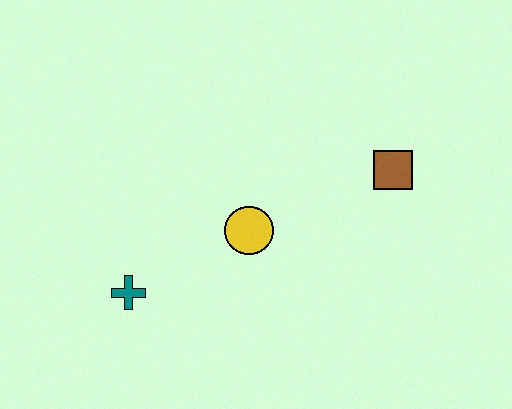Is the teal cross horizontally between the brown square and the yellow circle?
No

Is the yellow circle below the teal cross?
No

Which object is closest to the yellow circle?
The teal cross is closest to the yellow circle.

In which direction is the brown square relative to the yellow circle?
The brown square is to the right of the yellow circle.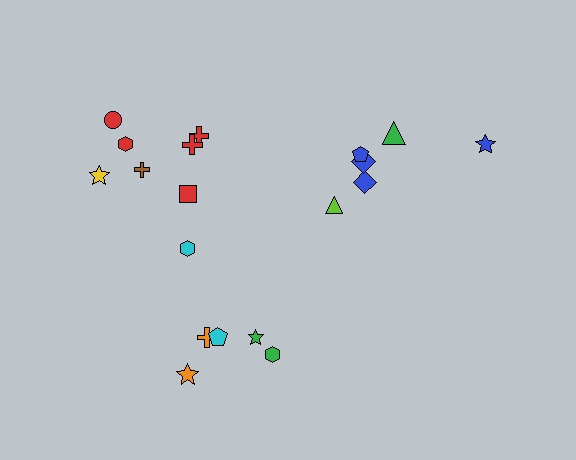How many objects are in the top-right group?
There are 6 objects.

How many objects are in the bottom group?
There are 5 objects.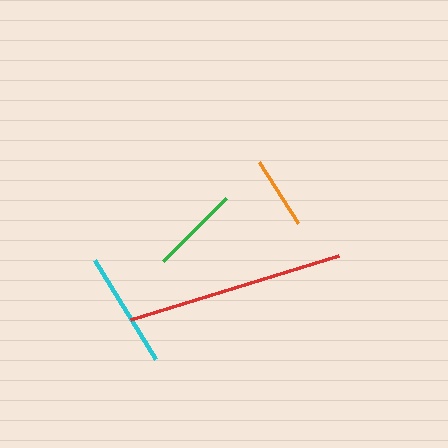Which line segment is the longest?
The red line is the longest at approximately 218 pixels.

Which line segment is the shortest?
The orange line is the shortest at approximately 72 pixels.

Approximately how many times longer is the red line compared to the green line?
The red line is approximately 2.4 times the length of the green line.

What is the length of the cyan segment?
The cyan segment is approximately 116 pixels long.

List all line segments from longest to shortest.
From longest to shortest: red, cyan, green, orange.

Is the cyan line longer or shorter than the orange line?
The cyan line is longer than the orange line.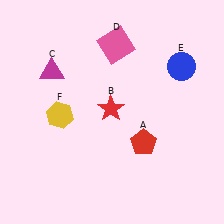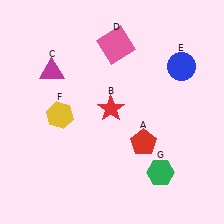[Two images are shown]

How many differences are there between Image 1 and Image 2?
There is 1 difference between the two images.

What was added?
A green hexagon (G) was added in Image 2.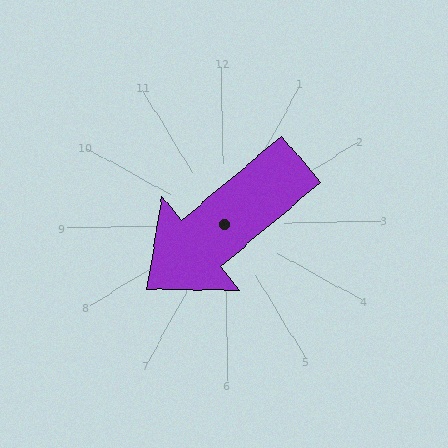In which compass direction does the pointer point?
Southwest.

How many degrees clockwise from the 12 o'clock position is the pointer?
Approximately 231 degrees.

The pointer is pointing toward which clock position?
Roughly 8 o'clock.